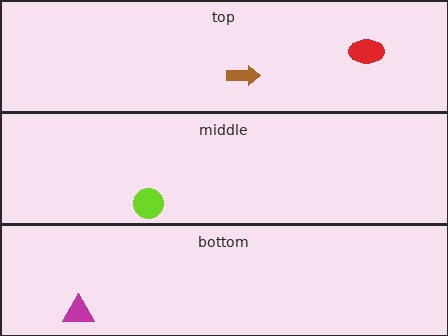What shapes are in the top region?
The red ellipse, the brown arrow.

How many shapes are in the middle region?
1.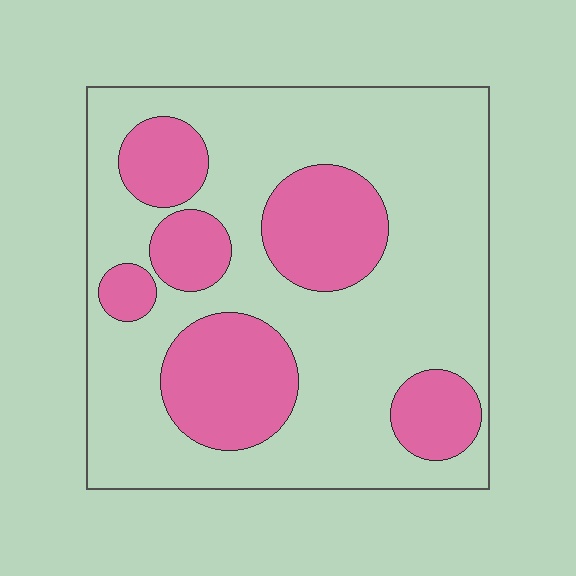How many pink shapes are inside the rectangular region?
6.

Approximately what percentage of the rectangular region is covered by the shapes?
Approximately 30%.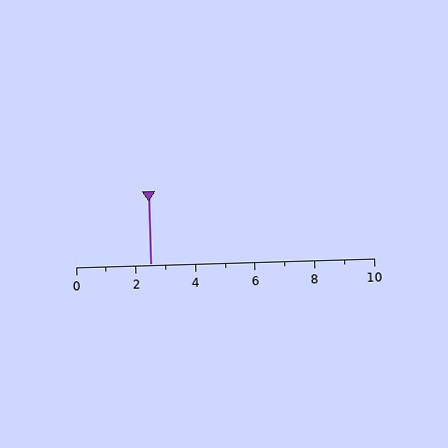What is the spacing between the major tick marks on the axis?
The major ticks are spaced 2 apart.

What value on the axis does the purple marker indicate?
The marker indicates approximately 2.5.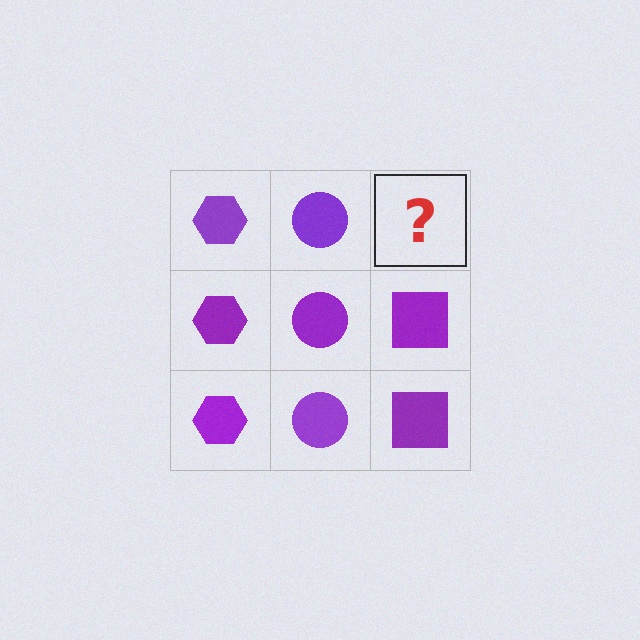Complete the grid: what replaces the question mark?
The question mark should be replaced with a purple square.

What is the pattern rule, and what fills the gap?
The rule is that each column has a consistent shape. The gap should be filled with a purple square.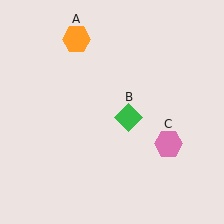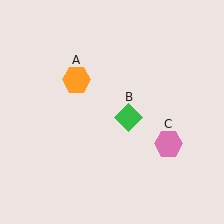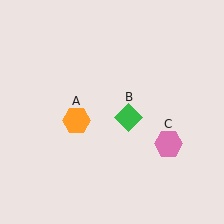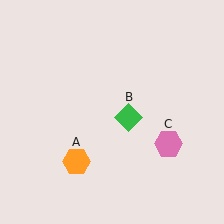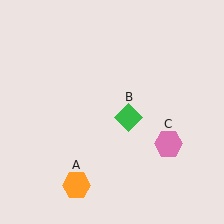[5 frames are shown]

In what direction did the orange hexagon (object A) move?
The orange hexagon (object A) moved down.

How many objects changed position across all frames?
1 object changed position: orange hexagon (object A).